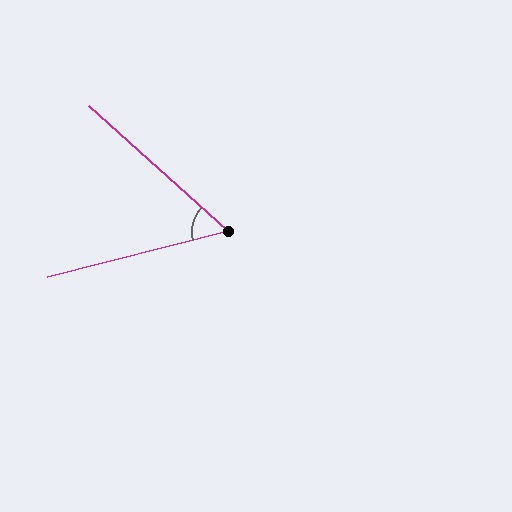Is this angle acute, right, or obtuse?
It is acute.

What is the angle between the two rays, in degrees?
Approximately 56 degrees.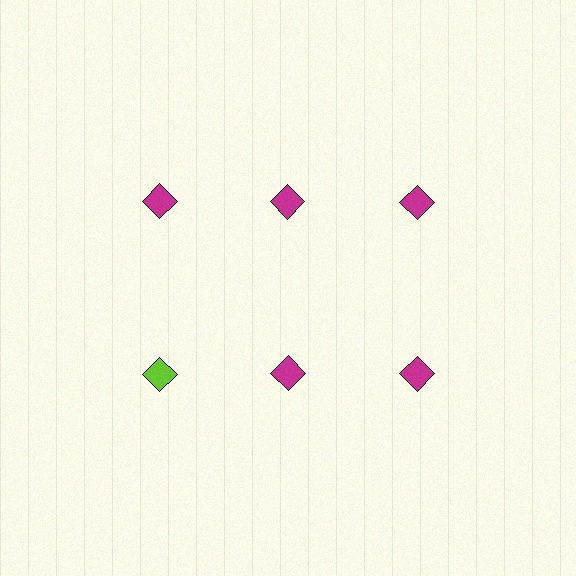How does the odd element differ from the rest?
It has a different color: lime instead of magenta.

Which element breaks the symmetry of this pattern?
The lime diamond in the second row, leftmost column breaks the symmetry. All other shapes are magenta diamonds.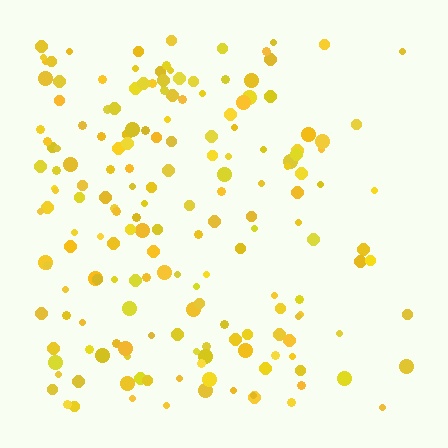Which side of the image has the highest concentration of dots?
The left.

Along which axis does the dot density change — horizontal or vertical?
Horizontal.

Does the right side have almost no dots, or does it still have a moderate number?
Still a moderate number, just noticeably fewer than the left.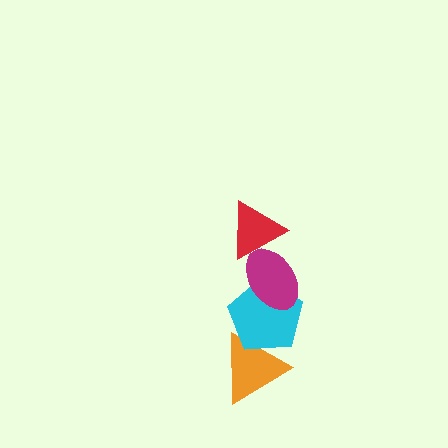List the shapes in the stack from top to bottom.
From top to bottom: the red triangle, the magenta ellipse, the cyan pentagon, the orange triangle.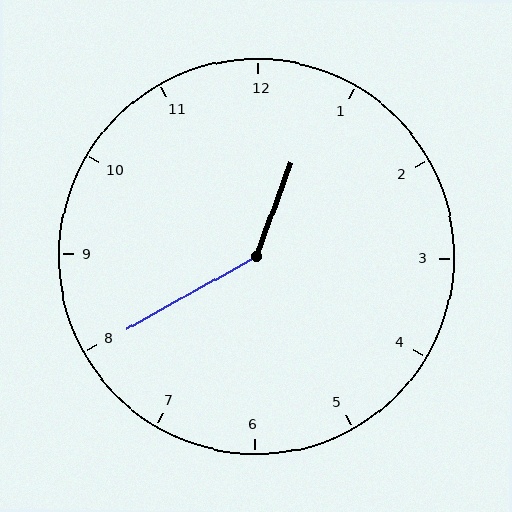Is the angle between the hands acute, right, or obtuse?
It is obtuse.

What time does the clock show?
12:40.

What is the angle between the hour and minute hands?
Approximately 140 degrees.